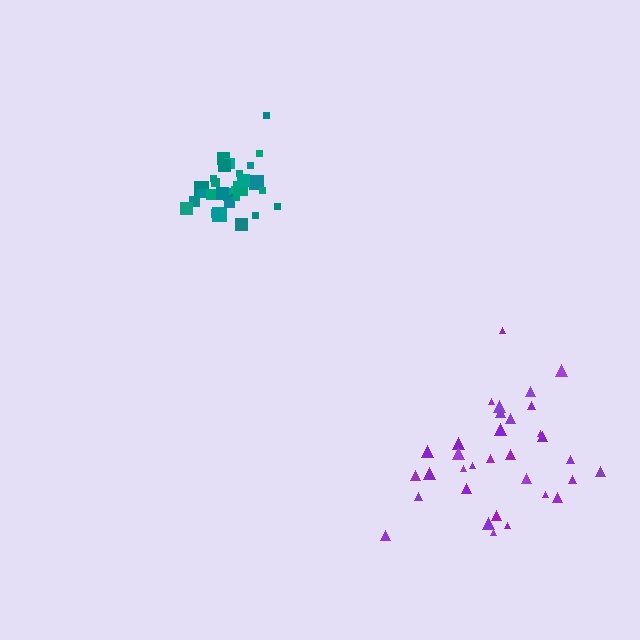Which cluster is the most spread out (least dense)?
Purple.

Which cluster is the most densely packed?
Teal.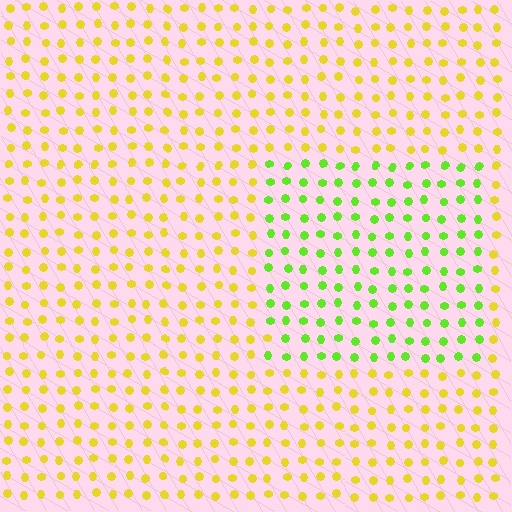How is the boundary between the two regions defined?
The boundary is defined purely by a slight shift in hue (about 48 degrees). Spacing, size, and orientation are identical on both sides.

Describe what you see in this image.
The image is filled with small yellow elements in a uniform arrangement. A rectangle-shaped region is visible where the elements are tinted to a slightly different hue, forming a subtle color boundary.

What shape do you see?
I see a rectangle.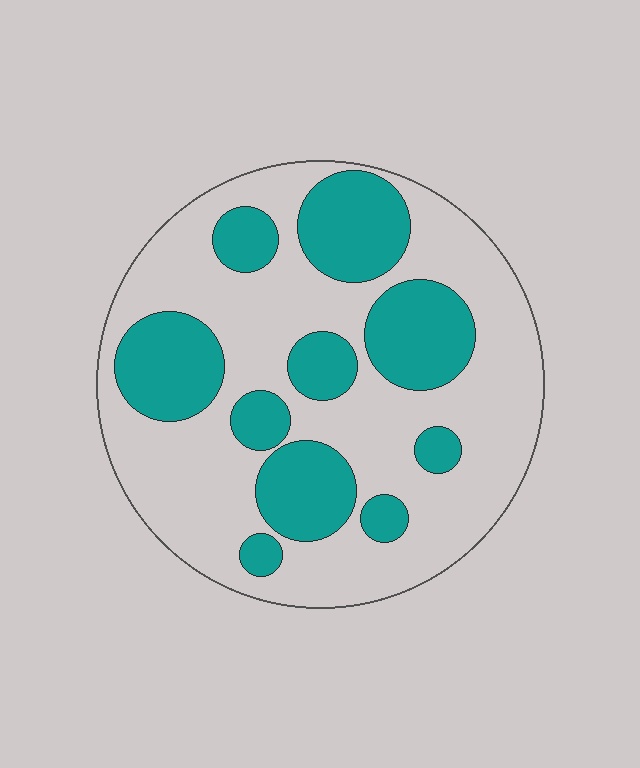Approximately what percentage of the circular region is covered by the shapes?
Approximately 35%.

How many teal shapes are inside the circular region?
10.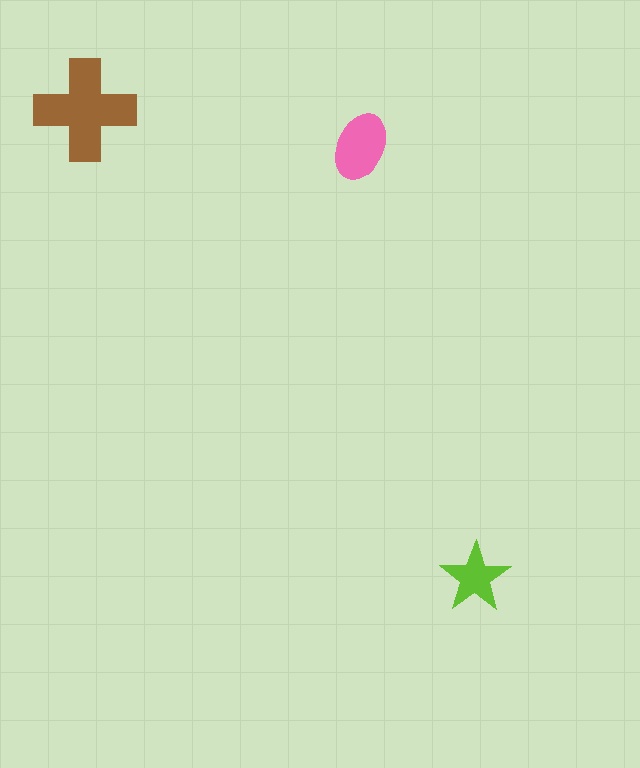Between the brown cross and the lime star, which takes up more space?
The brown cross.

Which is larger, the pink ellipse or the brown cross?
The brown cross.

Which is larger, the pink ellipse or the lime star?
The pink ellipse.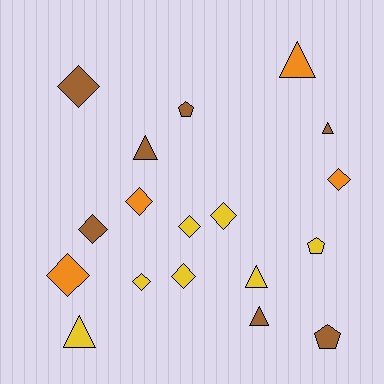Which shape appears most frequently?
Diamond, with 9 objects.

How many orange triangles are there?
There is 1 orange triangle.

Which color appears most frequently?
Yellow, with 7 objects.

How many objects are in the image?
There are 18 objects.